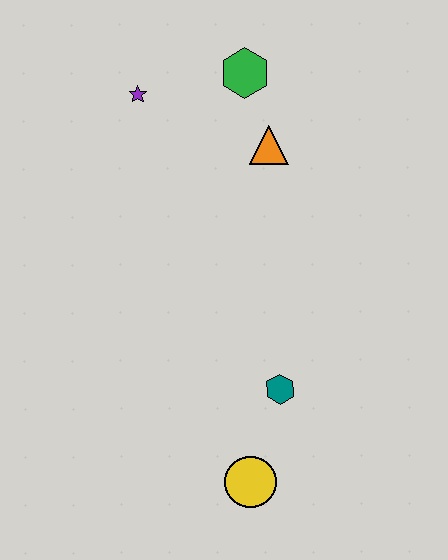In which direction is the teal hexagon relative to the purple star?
The teal hexagon is below the purple star.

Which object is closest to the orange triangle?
The green hexagon is closest to the orange triangle.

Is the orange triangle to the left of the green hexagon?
No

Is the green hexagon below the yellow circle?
No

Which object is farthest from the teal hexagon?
The purple star is farthest from the teal hexagon.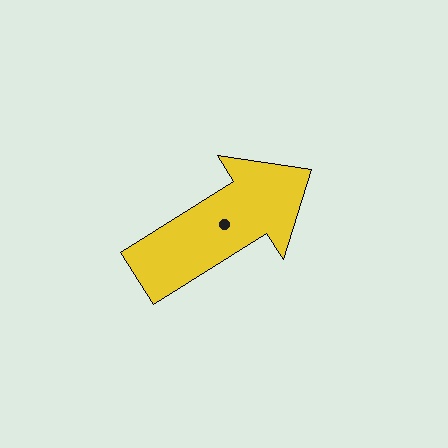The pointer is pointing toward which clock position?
Roughly 2 o'clock.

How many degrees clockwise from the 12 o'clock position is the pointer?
Approximately 58 degrees.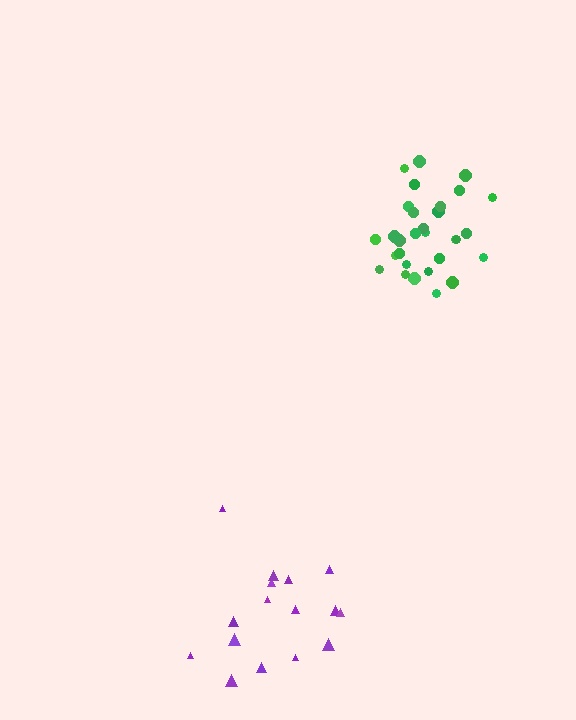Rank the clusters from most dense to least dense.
green, purple.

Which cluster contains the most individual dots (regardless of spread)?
Green (30).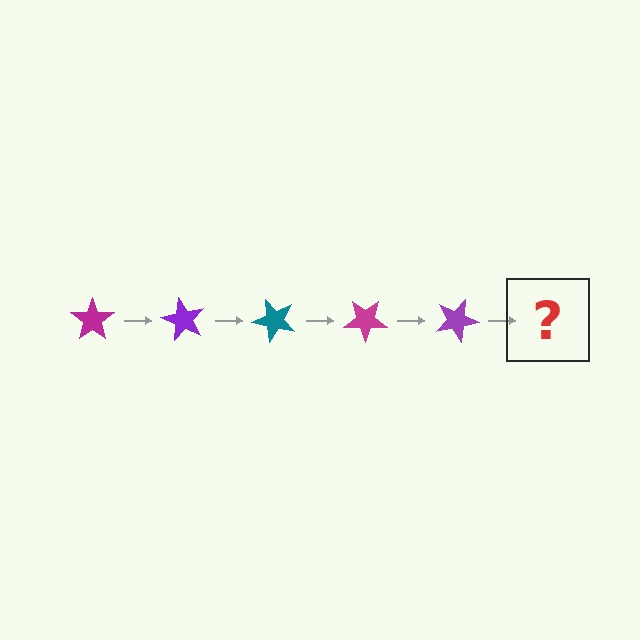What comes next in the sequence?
The next element should be a teal star, rotated 300 degrees from the start.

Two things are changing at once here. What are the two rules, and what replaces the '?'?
The two rules are that it rotates 60 degrees each step and the color cycles through magenta, purple, and teal. The '?' should be a teal star, rotated 300 degrees from the start.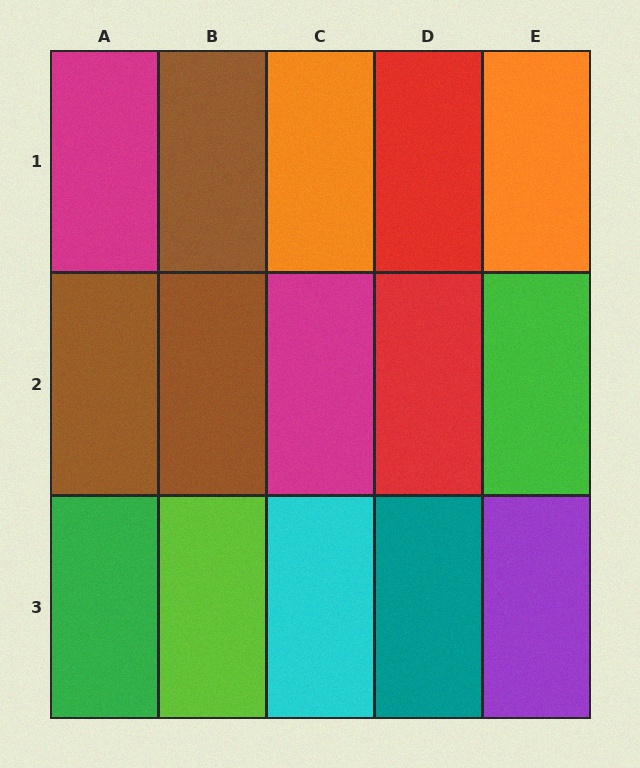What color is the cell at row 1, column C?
Orange.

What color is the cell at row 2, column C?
Magenta.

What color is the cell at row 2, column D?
Red.